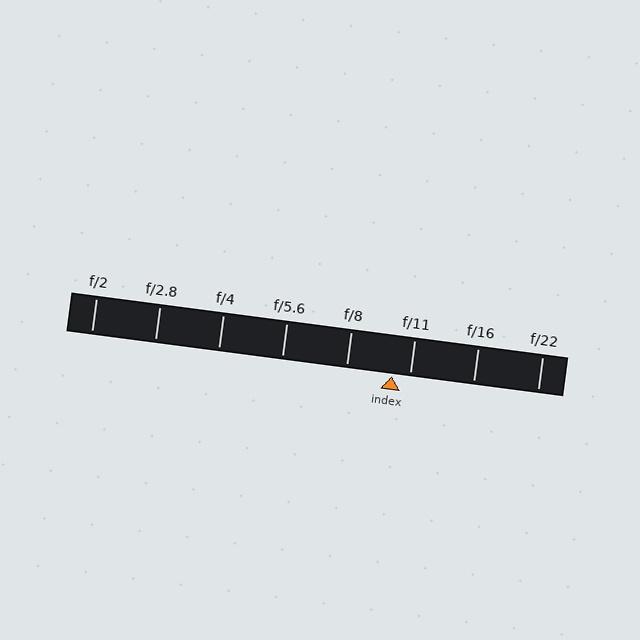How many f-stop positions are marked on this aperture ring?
There are 8 f-stop positions marked.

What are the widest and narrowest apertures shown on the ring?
The widest aperture shown is f/2 and the narrowest is f/22.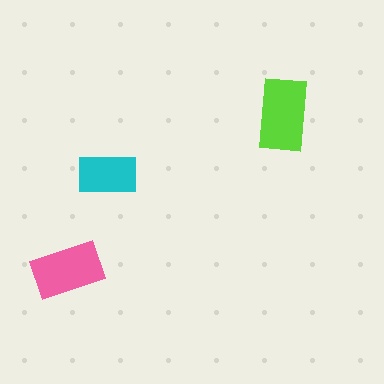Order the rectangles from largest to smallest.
the lime one, the pink one, the cyan one.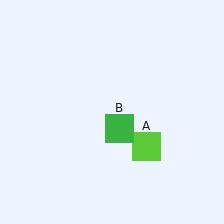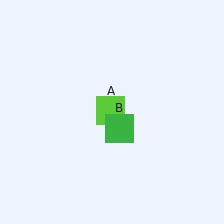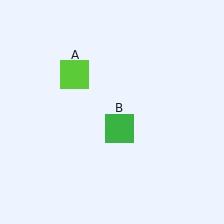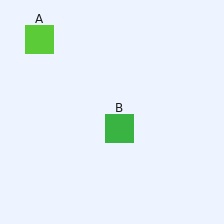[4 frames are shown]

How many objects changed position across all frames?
1 object changed position: lime square (object A).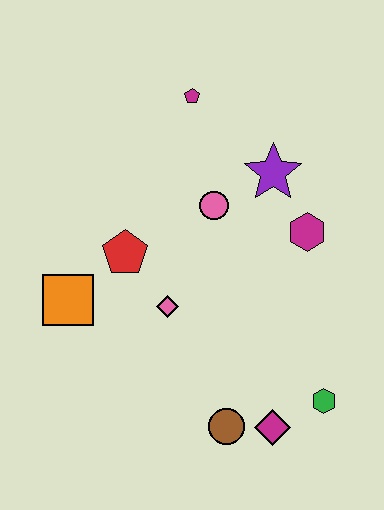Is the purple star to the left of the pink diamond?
No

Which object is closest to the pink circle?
The purple star is closest to the pink circle.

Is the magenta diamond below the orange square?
Yes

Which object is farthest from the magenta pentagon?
The magenta diamond is farthest from the magenta pentagon.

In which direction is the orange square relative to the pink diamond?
The orange square is to the left of the pink diamond.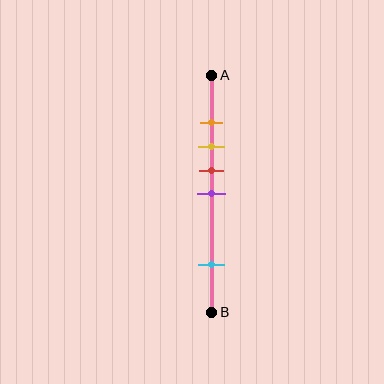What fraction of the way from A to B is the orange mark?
The orange mark is approximately 20% (0.2) of the way from A to B.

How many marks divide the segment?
There are 5 marks dividing the segment.